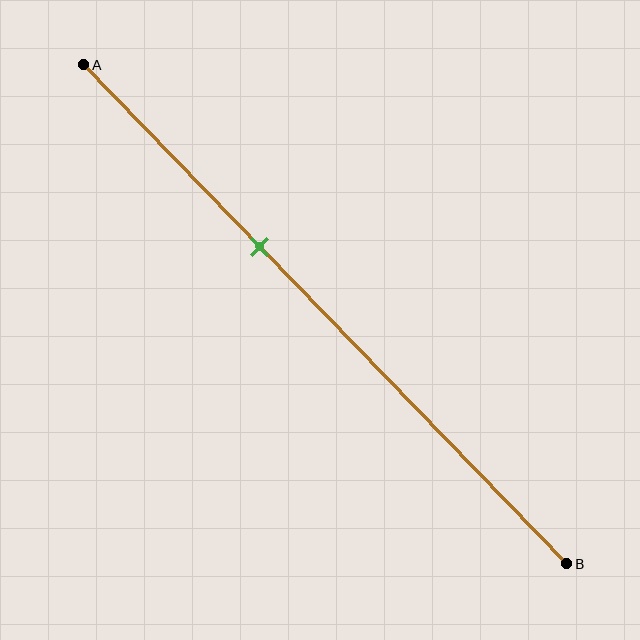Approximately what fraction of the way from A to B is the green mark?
The green mark is approximately 35% of the way from A to B.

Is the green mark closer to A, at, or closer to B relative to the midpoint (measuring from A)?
The green mark is closer to point A than the midpoint of segment AB.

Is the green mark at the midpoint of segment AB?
No, the mark is at about 35% from A, not at the 50% midpoint.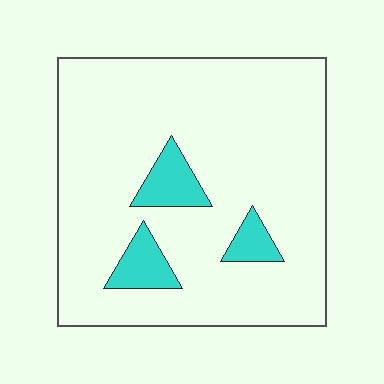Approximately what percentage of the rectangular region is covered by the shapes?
Approximately 10%.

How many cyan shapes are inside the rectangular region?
3.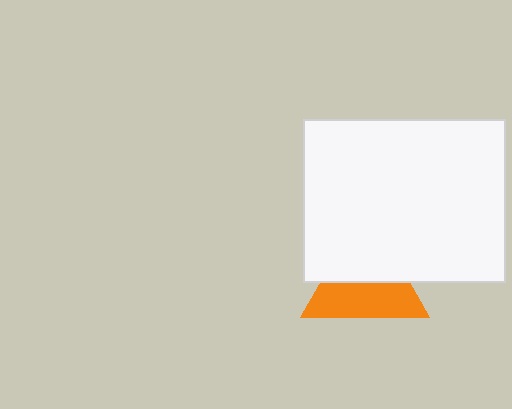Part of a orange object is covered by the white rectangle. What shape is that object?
It is a triangle.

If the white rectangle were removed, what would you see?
You would see the complete orange triangle.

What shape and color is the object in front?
The object in front is a white rectangle.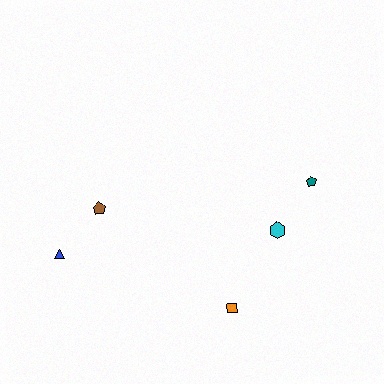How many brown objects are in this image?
There is 1 brown object.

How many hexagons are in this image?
There is 1 hexagon.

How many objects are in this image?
There are 5 objects.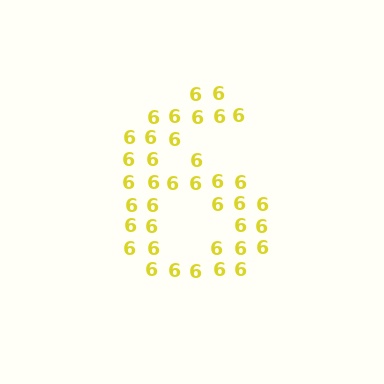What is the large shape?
The large shape is the digit 6.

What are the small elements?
The small elements are digit 6's.